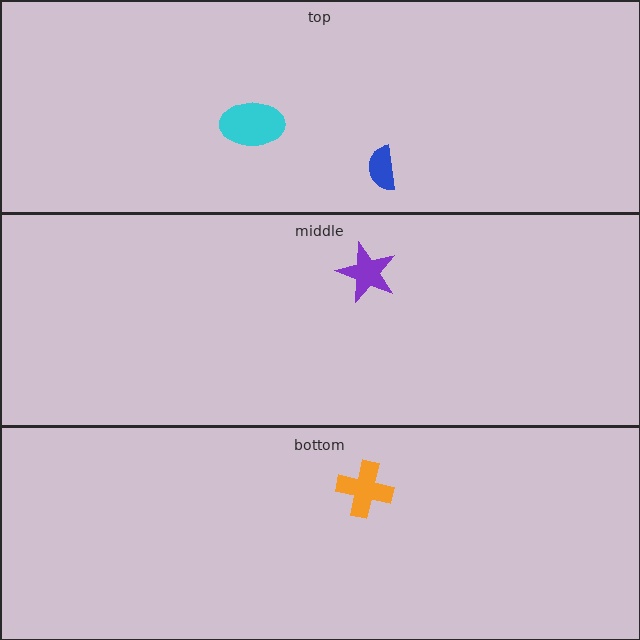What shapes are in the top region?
The blue semicircle, the cyan ellipse.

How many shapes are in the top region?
2.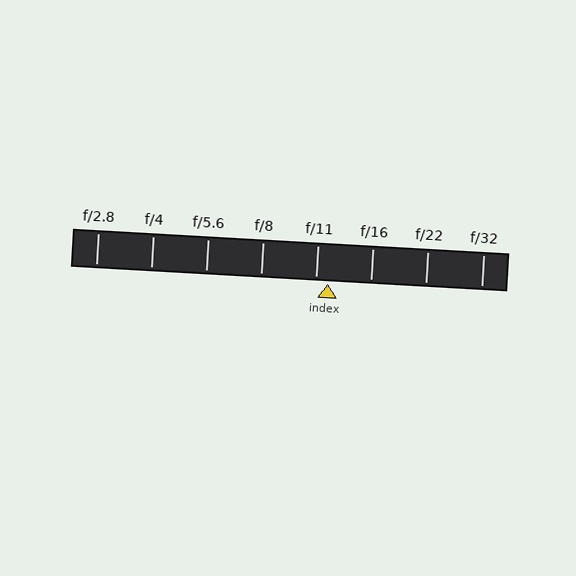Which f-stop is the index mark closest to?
The index mark is closest to f/11.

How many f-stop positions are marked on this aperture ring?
There are 8 f-stop positions marked.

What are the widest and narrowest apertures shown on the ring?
The widest aperture shown is f/2.8 and the narrowest is f/32.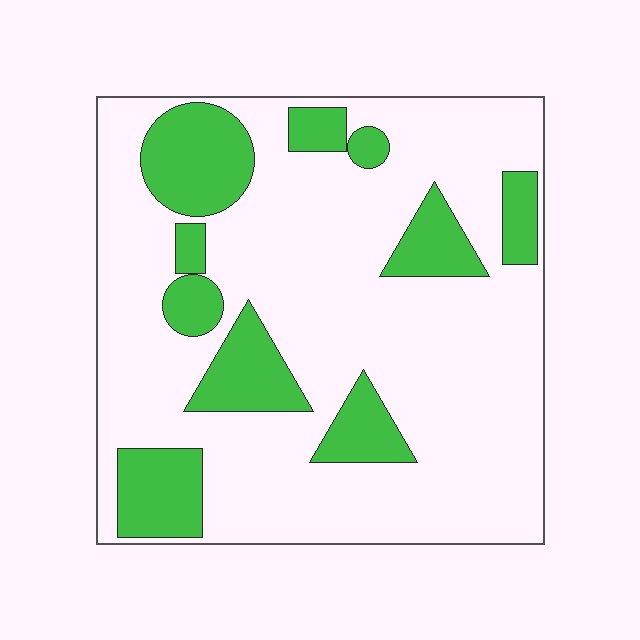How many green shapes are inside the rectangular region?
10.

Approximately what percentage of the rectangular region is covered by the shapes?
Approximately 25%.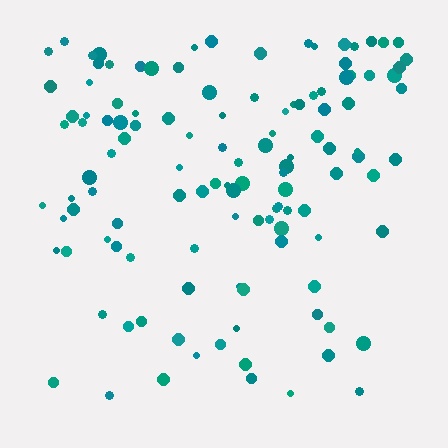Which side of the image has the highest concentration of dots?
The top.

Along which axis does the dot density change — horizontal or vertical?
Vertical.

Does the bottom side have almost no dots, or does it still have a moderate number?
Still a moderate number, just noticeably fewer than the top.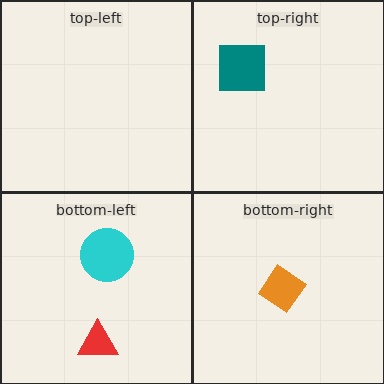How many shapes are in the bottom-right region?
1.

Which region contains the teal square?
The top-right region.